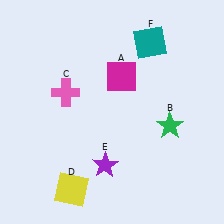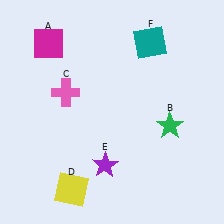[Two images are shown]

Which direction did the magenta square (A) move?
The magenta square (A) moved left.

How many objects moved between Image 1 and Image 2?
1 object moved between the two images.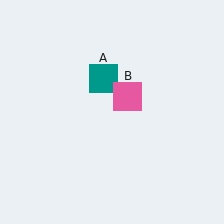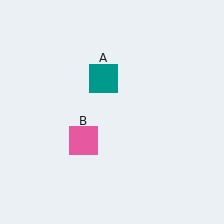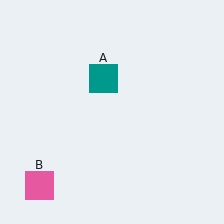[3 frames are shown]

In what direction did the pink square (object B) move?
The pink square (object B) moved down and to the left.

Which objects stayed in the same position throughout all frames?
Teal square (object A) remained stationary.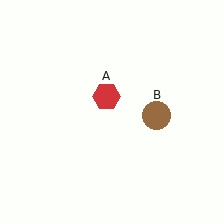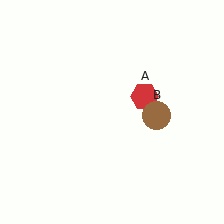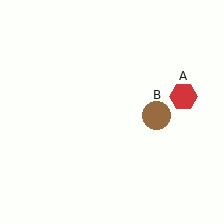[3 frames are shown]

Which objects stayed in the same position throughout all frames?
Brown circle (object B) remained stationary.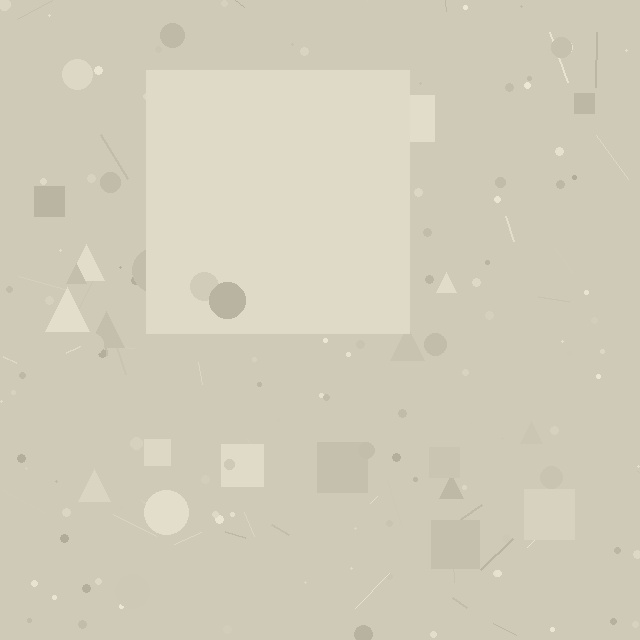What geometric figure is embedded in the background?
A square is embedded in the background.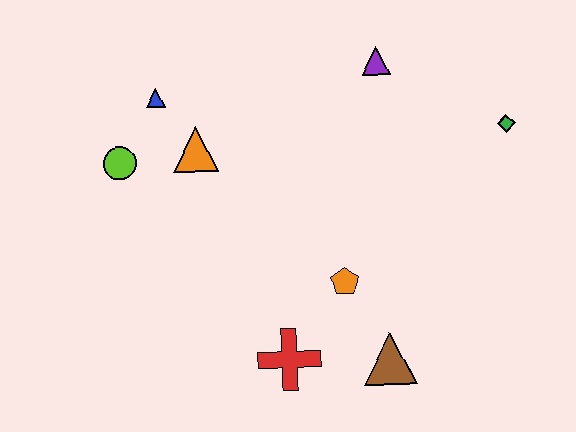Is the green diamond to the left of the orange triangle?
No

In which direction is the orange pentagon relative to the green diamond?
The orange pentagon is to the left of the green diamond.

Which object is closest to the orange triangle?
The blue triangle is closest to the orange triangle.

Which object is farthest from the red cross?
The green diamond is farthest from the red cross.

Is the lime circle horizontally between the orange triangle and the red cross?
No